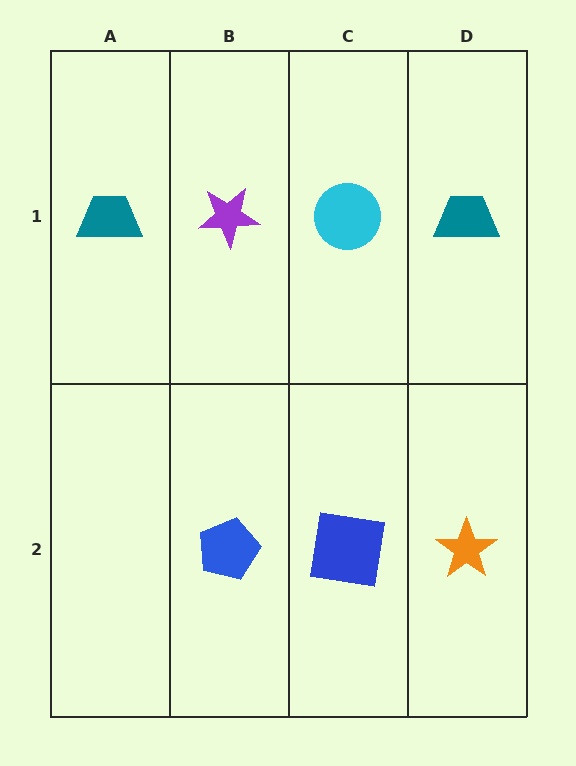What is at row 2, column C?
A blue square.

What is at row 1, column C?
A cyan circle.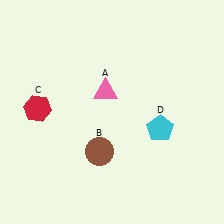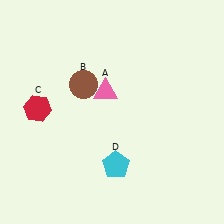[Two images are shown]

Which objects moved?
The objects that moved are: the brown circle (B), the cyan pentagon (D).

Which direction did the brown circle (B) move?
The brown circle (B) moved up.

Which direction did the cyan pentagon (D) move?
The cyan pentagon (D) moved left.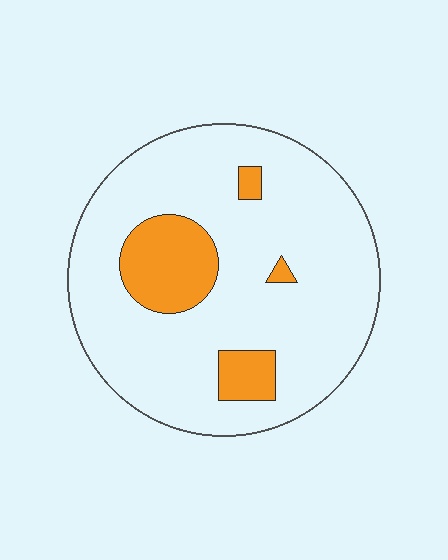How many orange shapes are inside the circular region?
4.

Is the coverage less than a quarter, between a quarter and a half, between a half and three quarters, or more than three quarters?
Less than a quarter.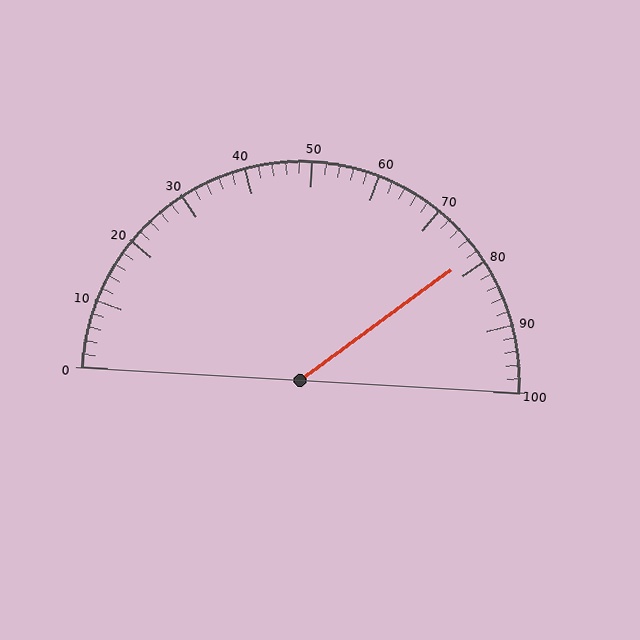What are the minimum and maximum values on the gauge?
The gauge ranges from 0 to 100.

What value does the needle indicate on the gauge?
The needle indicates approximately 78.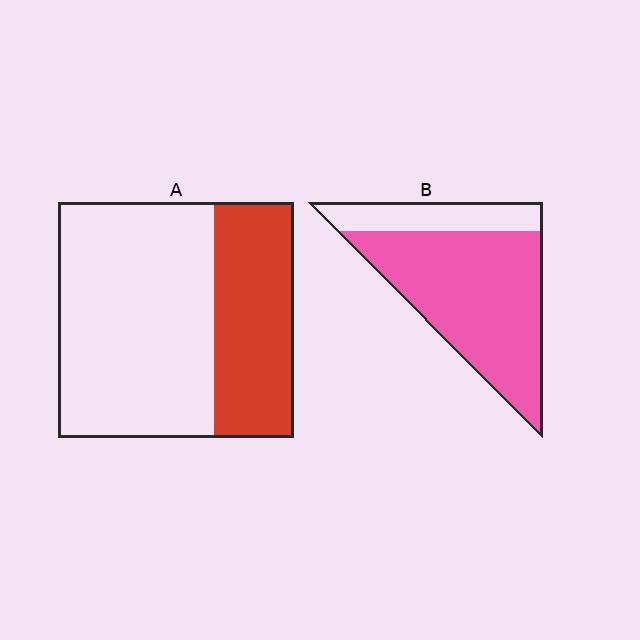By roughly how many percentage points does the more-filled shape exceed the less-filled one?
By roughly 45 percentage points (B over A).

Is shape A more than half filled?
No.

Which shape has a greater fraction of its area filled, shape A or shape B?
Shape B.